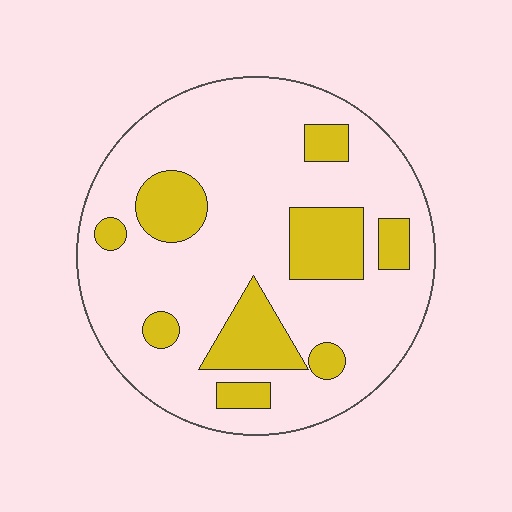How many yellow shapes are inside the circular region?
9.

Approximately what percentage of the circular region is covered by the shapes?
Approximately 25%.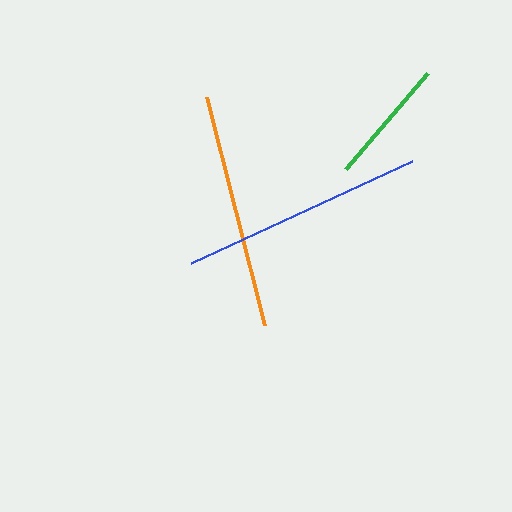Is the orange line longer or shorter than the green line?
The orange line is longer than the green line.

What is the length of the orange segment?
The orange segment is approximately 235 pixels long.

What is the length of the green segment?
The green segment is approximately 127 pixels long.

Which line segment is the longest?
The blue line is the longest at approximately 244 pixels.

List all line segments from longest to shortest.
From longest to shortest: blue, orange, green.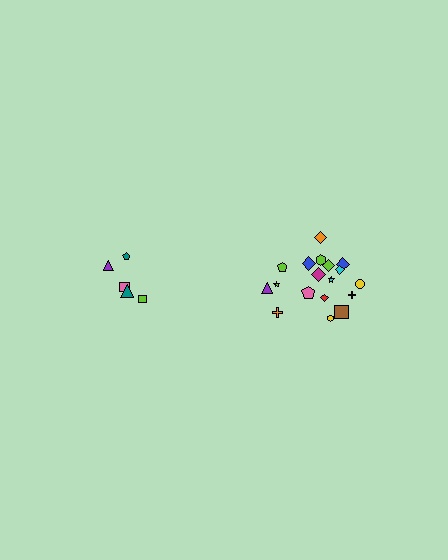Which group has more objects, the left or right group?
The right group.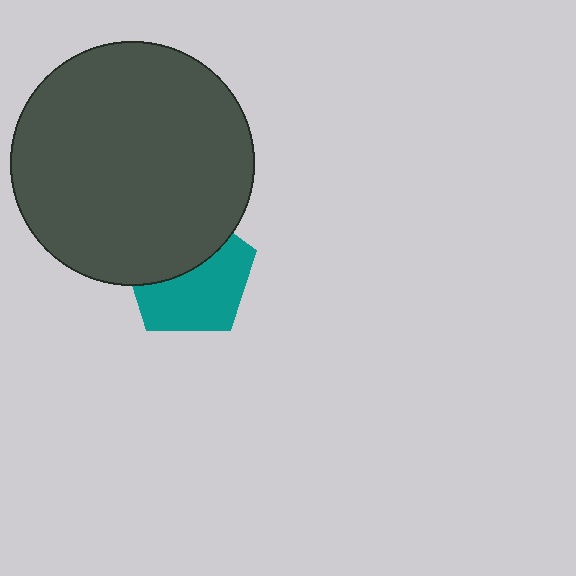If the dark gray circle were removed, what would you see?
You would see the complete teal pentagon.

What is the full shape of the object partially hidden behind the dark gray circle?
The partially hidden object is a teal pentagon.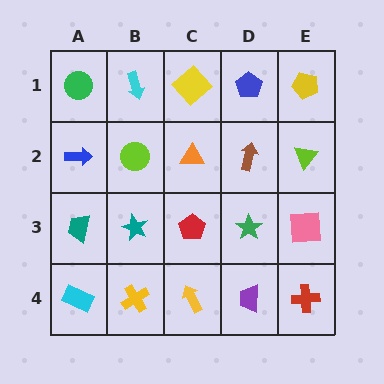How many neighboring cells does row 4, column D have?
3.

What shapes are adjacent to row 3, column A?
A blue arrow (row 2, column A), a cyan rectangle (row 4, column A), a teal star (row 3, column B).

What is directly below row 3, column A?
A cyan rectangle.